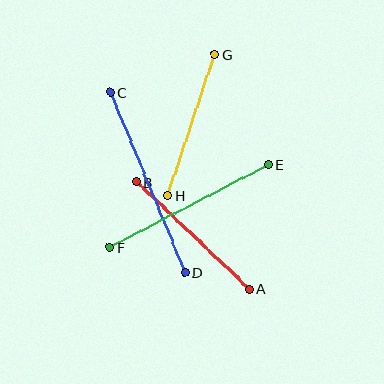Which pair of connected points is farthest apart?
Points C and D are farthest apart.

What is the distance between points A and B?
The distance is approximately 156 pixels.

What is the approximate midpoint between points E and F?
The midpoint is at approximately (189, 206) pixels.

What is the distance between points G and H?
The distance is approximately 149 pixels.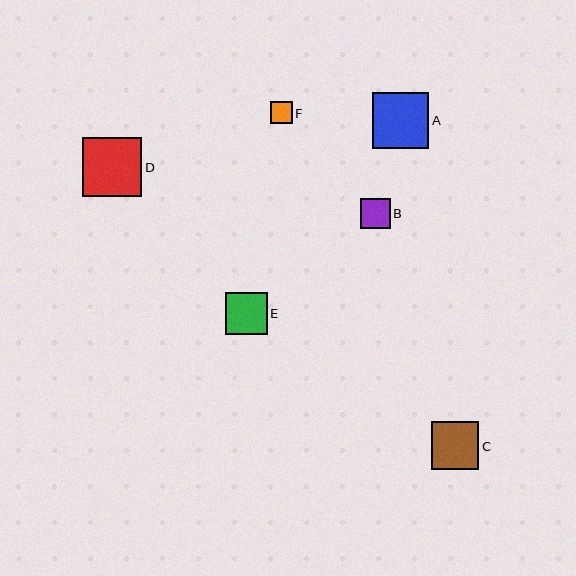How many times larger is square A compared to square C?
Square A is approximately 1.2 times the size of square C.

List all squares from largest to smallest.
From largest to smallest: D, A, C, E, B, F.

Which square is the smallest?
Square F is the smallest with a size of approximately 22 pixels.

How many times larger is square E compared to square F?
Square E is approximately 1.9 times the size of square F.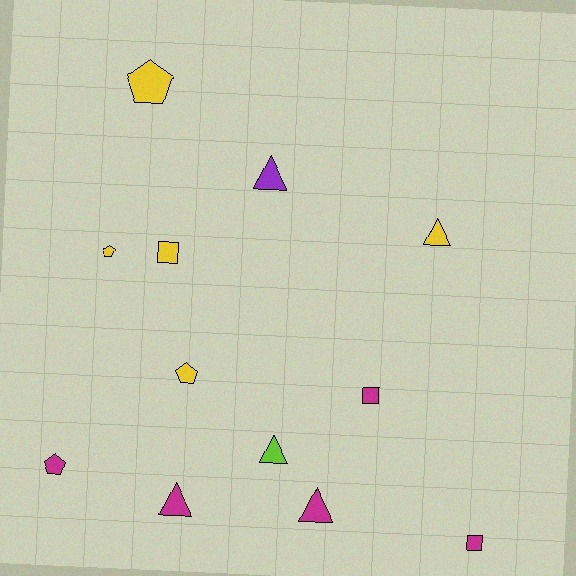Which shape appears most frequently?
Triangle, with 5 objects.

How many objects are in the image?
There are 12 objects.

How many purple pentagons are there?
There are no purple pentagons.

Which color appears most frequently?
Magenta, with 5 objects.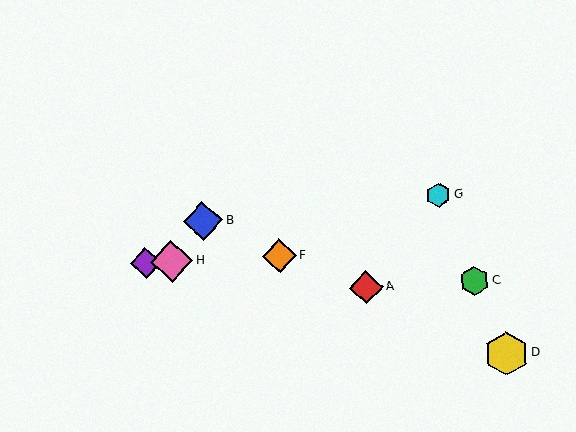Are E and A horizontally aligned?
No, E is at y≈263 and A is at y≈287.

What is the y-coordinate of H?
Object H is at y≈261.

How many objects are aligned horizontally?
3 objects (E, F, H) are aligned horizontally.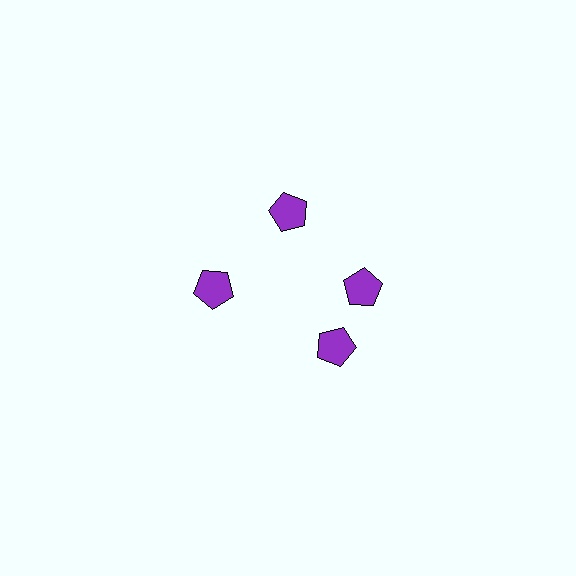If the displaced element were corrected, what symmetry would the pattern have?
It would have 4-fold rotational symmetry — the pattern would map onto itself every 90 degrees.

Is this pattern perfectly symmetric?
No. The 4 purple pentagons are arranged in a ring, but one element near the 6 o'clock position is rotated out of alignment along the ring, breaking the 4-fold rotational symmetry.